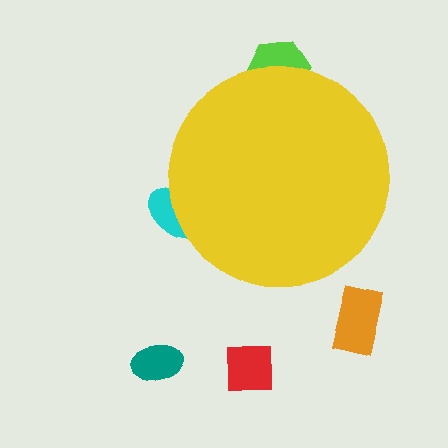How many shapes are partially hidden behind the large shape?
2 shapes are partially hidden.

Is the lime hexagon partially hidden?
Yes, the lime hexagon is partially hidden behind the yellow circle.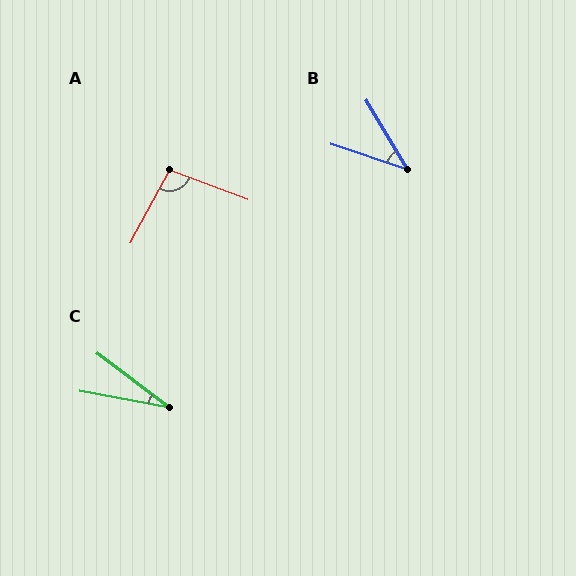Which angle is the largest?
A, at approximately 98 degrees.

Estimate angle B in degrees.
Approximately 41 degrees.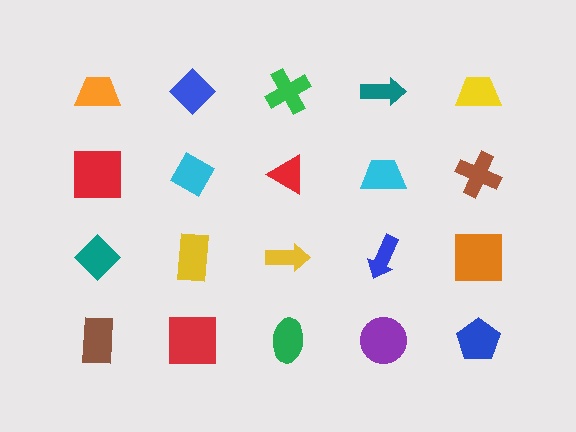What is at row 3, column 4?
A blue arrow.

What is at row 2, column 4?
A cyan trapezoid.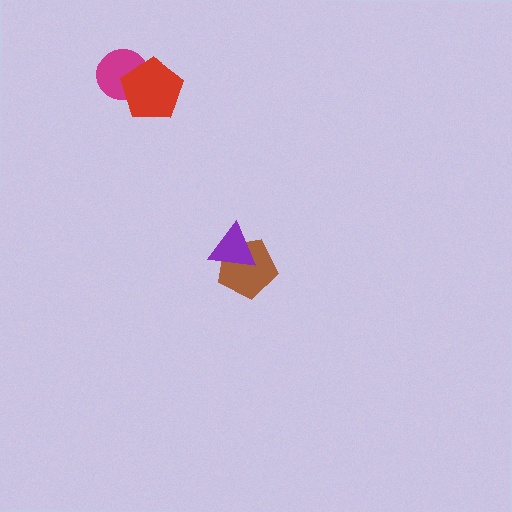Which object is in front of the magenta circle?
The red pentagon is in front of the magenta circle.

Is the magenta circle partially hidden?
Yes, it is partially covered by another shape.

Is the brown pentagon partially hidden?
Yes, it is partially covered by another shape.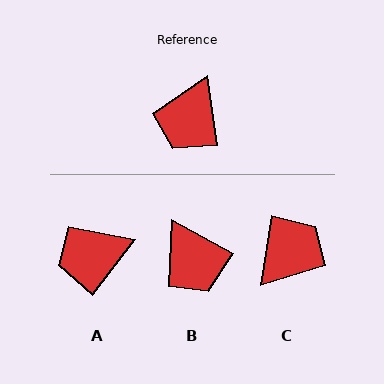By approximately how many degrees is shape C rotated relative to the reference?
Approximately 163 degrees counter-clockwise.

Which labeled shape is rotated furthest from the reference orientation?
C, about 163 degrees away.